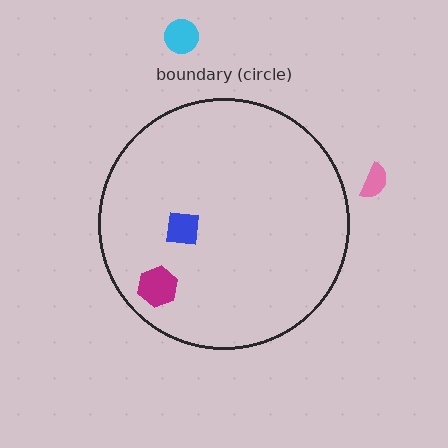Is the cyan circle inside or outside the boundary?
Outside.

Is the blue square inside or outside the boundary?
Inside.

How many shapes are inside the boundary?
2 inside, 2 outside.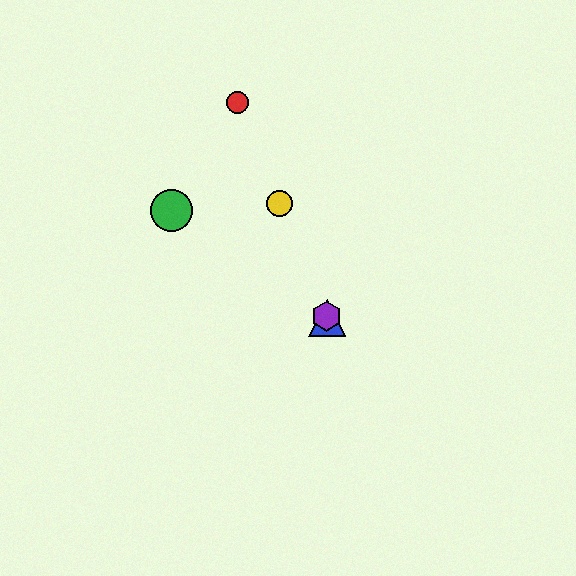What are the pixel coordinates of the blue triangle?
The blue triangle is at (327, 318).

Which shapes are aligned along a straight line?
The red circle, the blue triangle, the yellow circle, the purple hexagon are aligned along a straight line.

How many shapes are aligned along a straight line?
4 shapes (the red circle, the blue triangle, the yellow circle, the purple hexagon) are aligned along a straight line.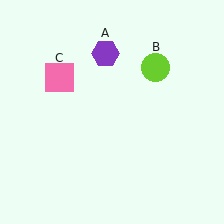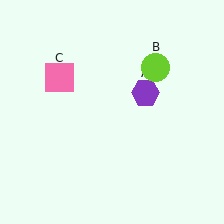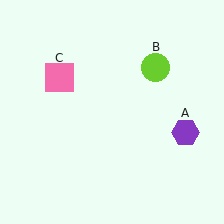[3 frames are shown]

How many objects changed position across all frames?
1 object changed position: purple hexagon (object A).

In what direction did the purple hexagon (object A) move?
The purple hexagon (object A) moved down and to the right.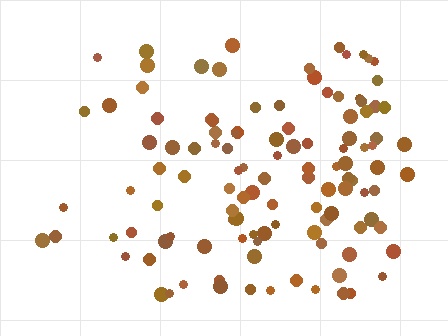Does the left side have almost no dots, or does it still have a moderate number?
Still a moderate number, just noticeably fewer than the right.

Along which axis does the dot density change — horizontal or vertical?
Horizontal.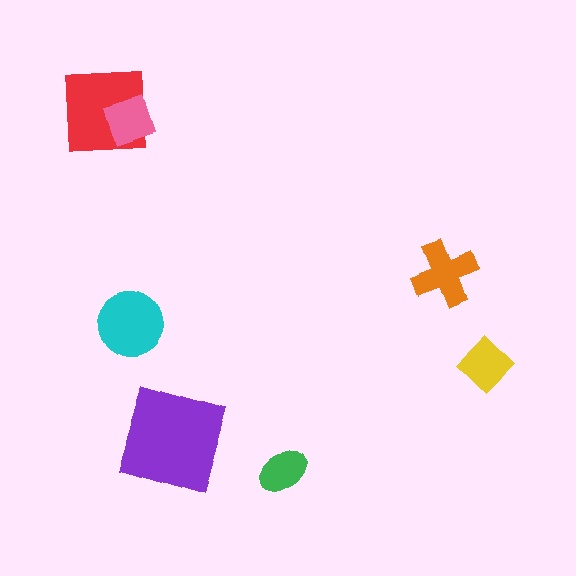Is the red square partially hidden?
Yes, it is partially covered by another shape.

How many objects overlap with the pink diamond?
1 object overlaps with the pink diamond.